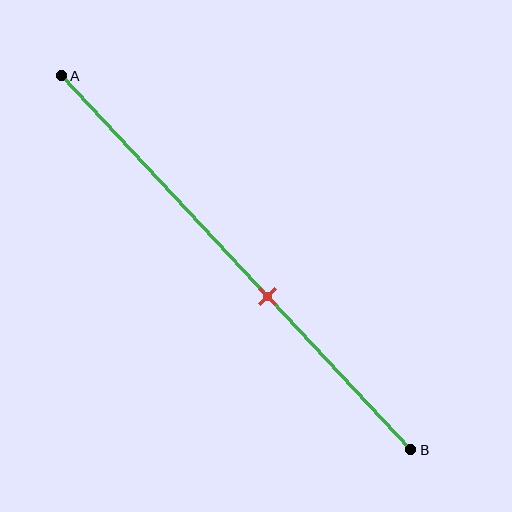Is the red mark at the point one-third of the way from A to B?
No, the mark is at about 60% from A, not at the 33% one-third point.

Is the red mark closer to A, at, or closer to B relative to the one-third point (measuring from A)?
The red mark is closer to point B than the one-third point of segment AB.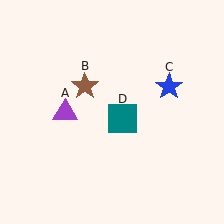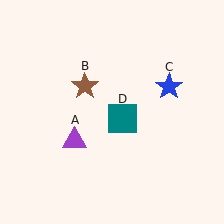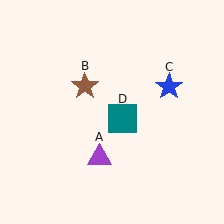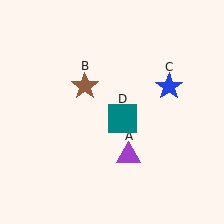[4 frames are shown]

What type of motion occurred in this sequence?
The purple triangle (object A) rotated counterclockwise around the center of the scene.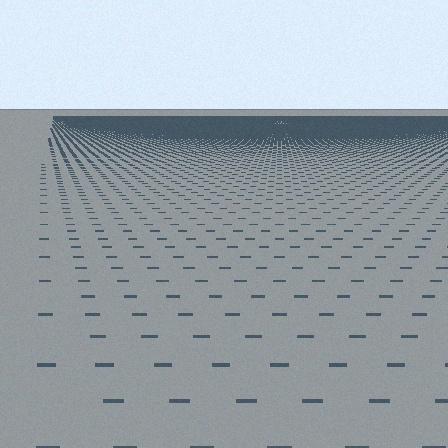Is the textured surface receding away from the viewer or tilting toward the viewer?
The surface is receding away from the viewer. Texture elements get smaller and denser toward the top.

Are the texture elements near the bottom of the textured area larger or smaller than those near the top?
Larger. Near the bottom, elements are closer to the viewer and appear at a bigger on-screen size.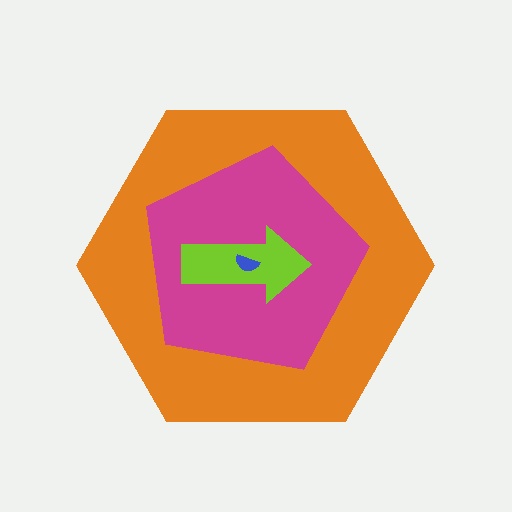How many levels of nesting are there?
4.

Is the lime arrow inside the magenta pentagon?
Yes.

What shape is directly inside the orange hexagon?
The magenta pentagon.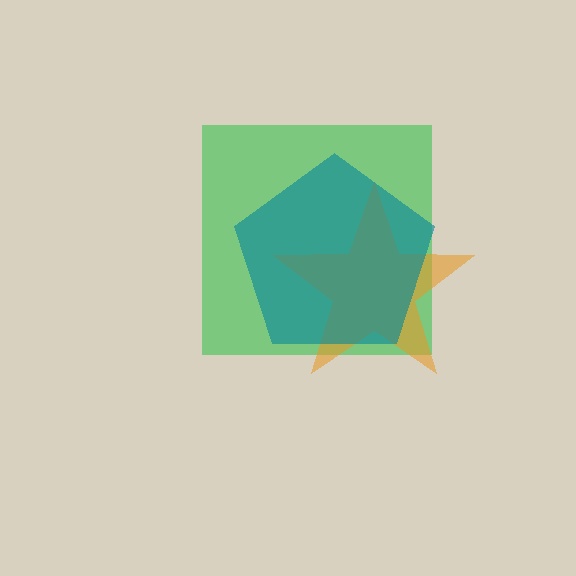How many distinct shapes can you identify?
There are 3 distinct shapes: a green square, an orange star, a teal pentagon.